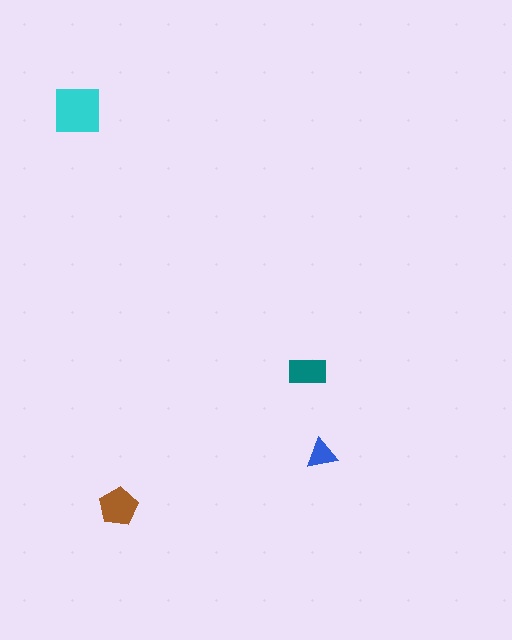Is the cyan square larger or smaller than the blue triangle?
Larger.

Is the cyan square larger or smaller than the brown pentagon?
Larger.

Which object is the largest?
The cyan square.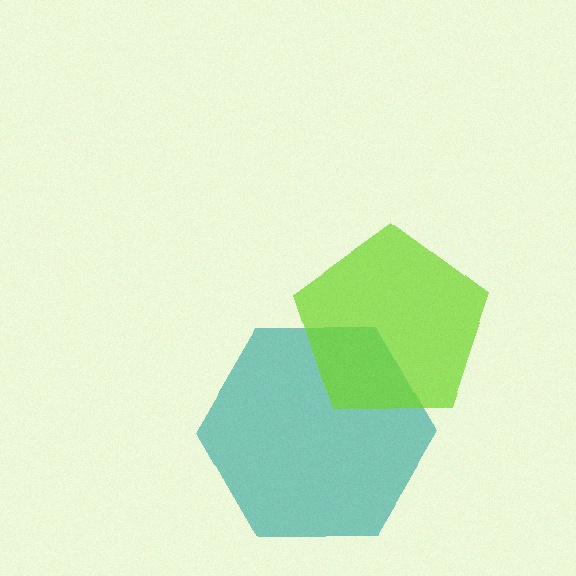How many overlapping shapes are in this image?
There are 2 overlapping shapes in the image.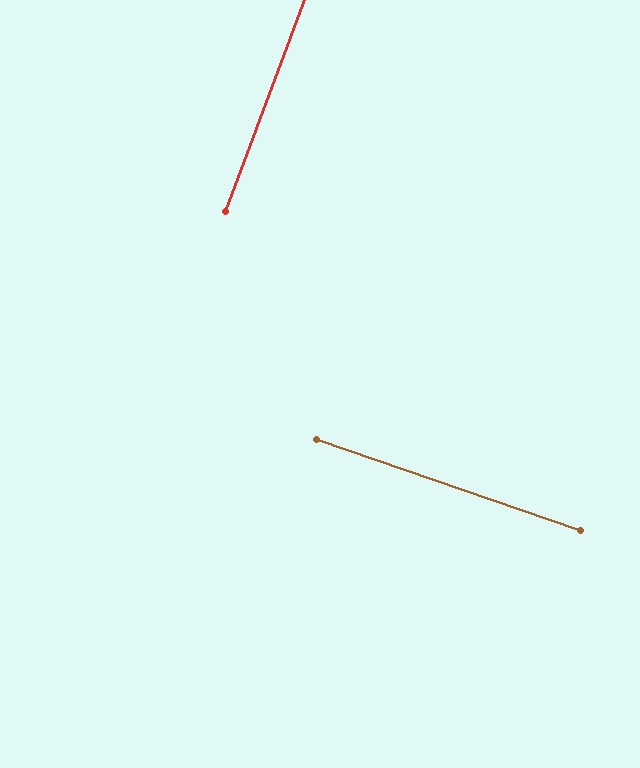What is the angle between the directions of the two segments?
Approximately 89 degrees.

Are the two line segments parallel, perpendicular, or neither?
Perpendicular — they meet at approximately 89°.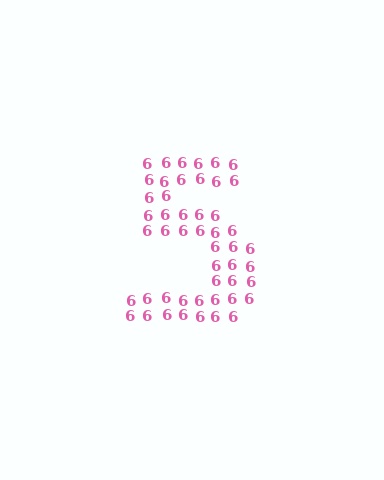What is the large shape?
The large shape is the digit 5.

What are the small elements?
The small elements are digit 6's.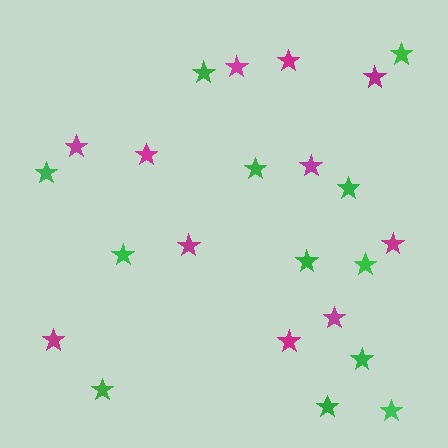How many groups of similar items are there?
There are 2 groups: one group of green stars (12) and one group of magenta stars (11).